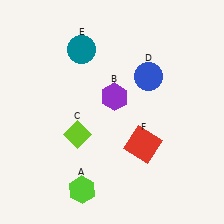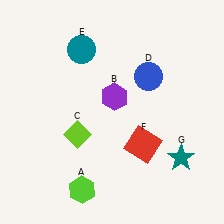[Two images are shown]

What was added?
A teal star (G) was added in Image 2.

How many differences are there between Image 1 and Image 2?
There is 1 difference between the two images.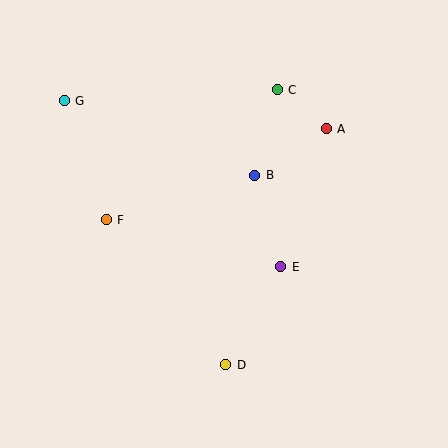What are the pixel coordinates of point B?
Point B is at (255, 175).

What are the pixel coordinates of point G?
Point G is at (64, 101).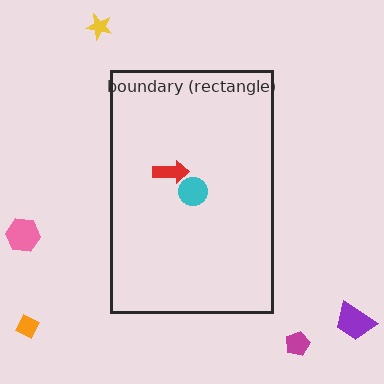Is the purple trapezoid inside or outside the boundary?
Outside.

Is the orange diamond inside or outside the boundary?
Outside.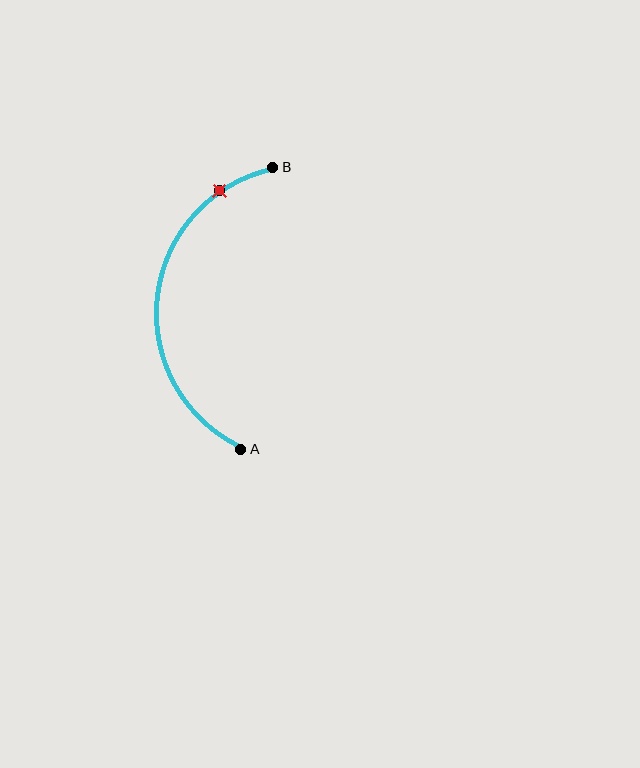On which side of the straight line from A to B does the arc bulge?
The arc bulges to the left of the straight line connecting A and B.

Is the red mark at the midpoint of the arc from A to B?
No. The red mark lies on the arc but is closer to endpoint B. The arc midpoint would be at the point on the curve equidistant along the arc from both A and B.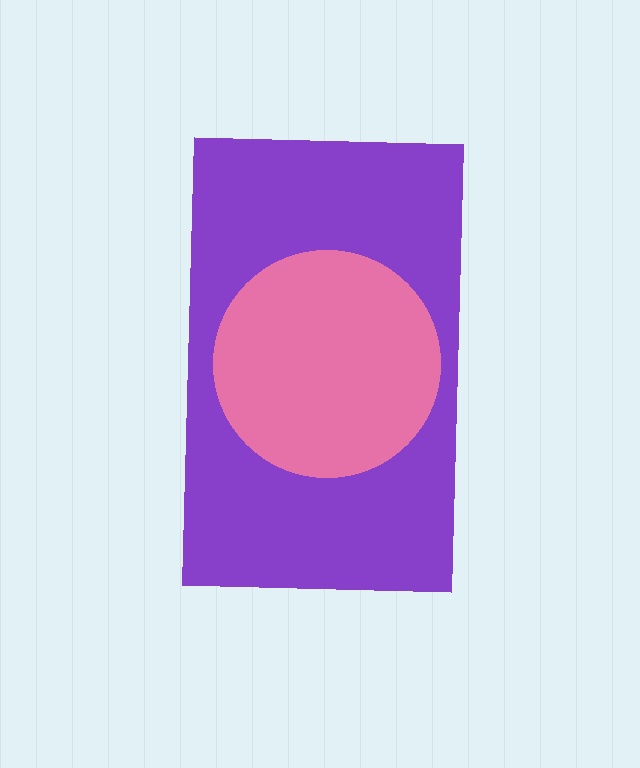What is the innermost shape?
The pink circle.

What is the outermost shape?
The purple rectangle.